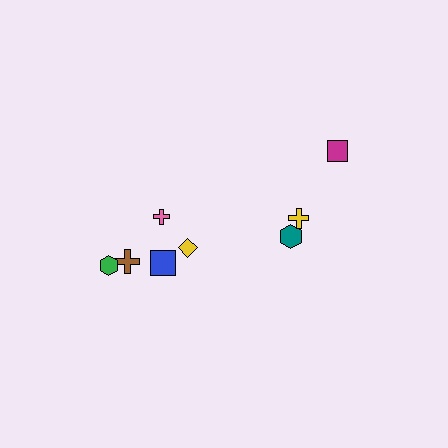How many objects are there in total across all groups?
There are 8 objects.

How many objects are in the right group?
There are 3 objects.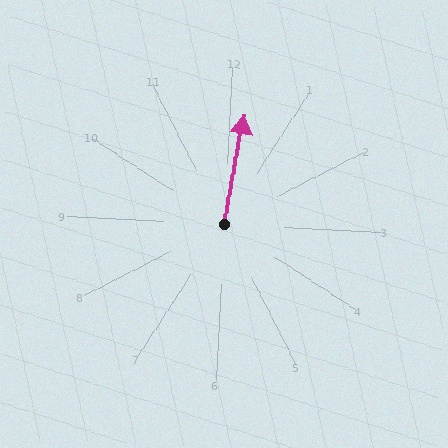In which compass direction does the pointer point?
North.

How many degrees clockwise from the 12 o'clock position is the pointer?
Approximately 8 degrees.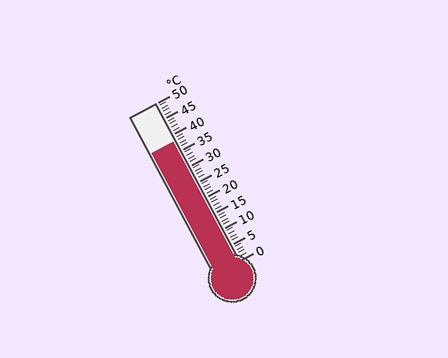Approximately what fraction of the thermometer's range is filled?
The thermometer is filled to approximately 75% of its range.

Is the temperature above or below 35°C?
The temperature is above 35°C.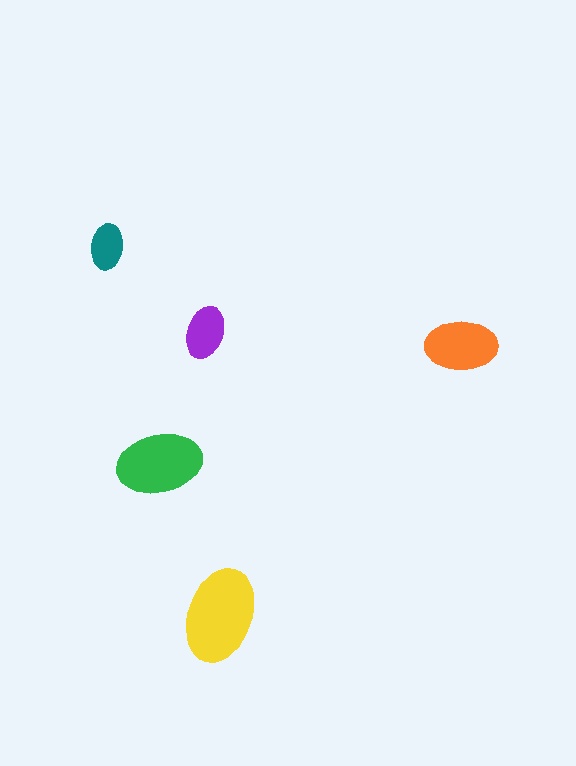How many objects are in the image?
There are 5 objects in the image.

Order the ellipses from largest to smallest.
the yellow one, the green one, the orange one, the purple one, the teal one.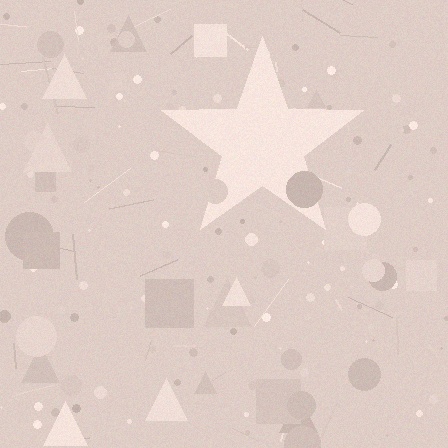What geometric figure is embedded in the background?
A star is embedded in the background.